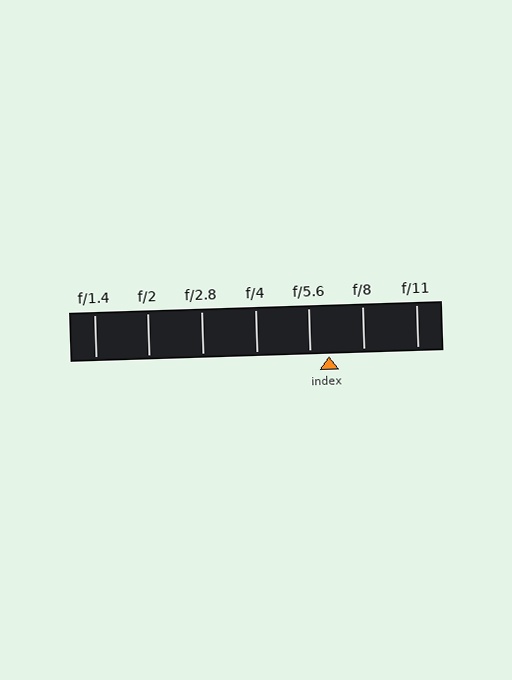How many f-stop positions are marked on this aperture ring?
There are 7 f-stop positions marked.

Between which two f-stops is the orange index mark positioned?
The index mark is between f/5.6 and f/8.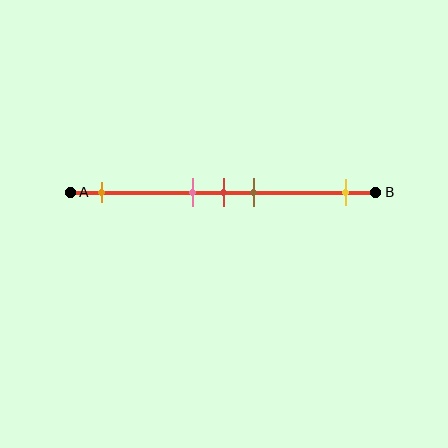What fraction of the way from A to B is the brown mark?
The brown mark is approximately 60% (0.6) of the way from A to B.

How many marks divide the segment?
There are 5 marks dividing the segment.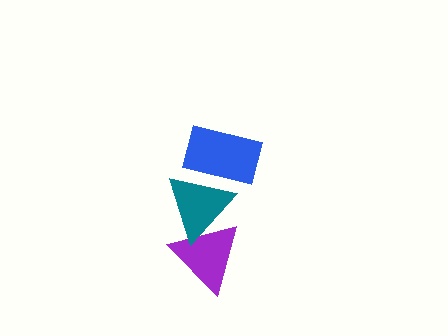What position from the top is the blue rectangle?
The blue rectangle is 1st from the top.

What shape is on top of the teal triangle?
The blue rectangle is on top of the teal triangle.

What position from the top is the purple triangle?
The purple triangle is 3rd from the top.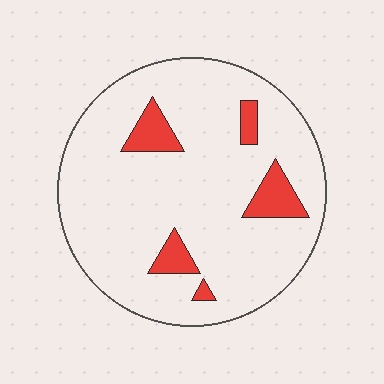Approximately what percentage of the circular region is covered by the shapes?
Approximately 10%.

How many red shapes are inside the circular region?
5.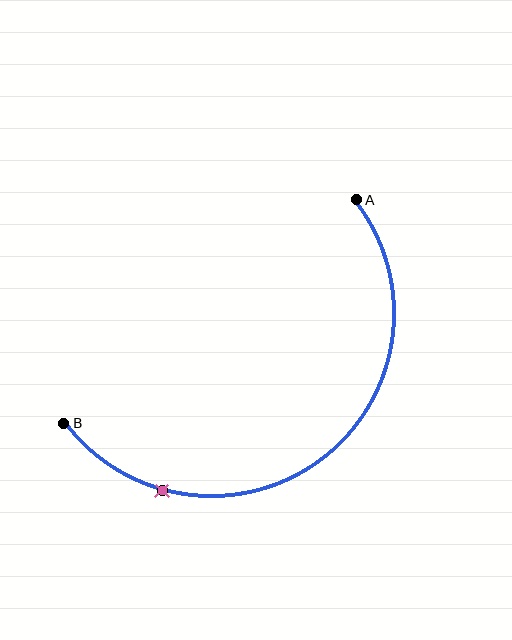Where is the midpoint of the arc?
The arc midpoint is the point on the curve farthest from the straight line joining A and B. It sits below and to the right of that line.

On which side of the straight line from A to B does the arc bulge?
The arc bulges below and to the right of the straight line connecting A and B.